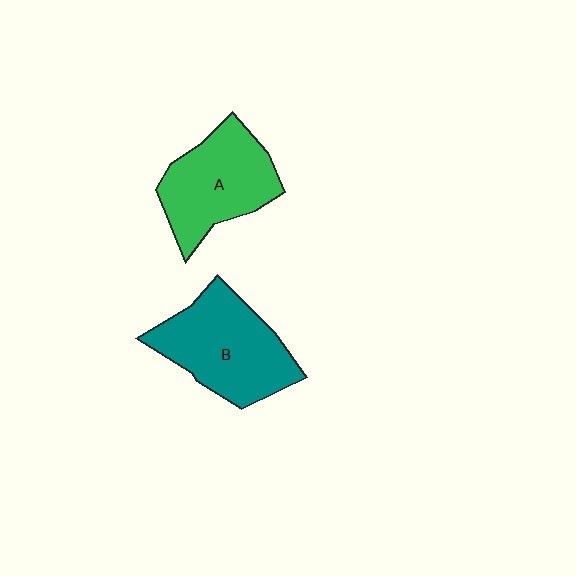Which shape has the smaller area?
Shape A (green).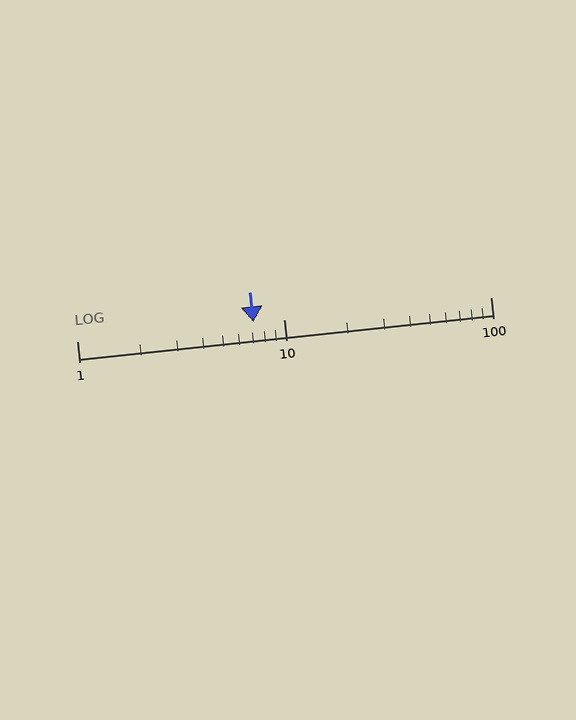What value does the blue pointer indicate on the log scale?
The pointer indicates approximately 7.1.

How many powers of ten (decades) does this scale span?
The scale spans 2 decades, from 1 to 100.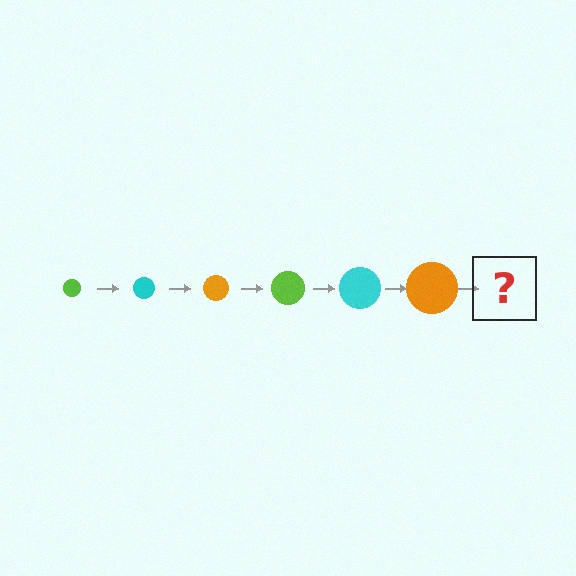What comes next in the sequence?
The next element should be a lime circle, larger than the previous one.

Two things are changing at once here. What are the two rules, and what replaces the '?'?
The two rules are that the circle grows larger each step and the color cycles through lime, cyan, and orange. The '?' should be a lime circle, larger than the previous one.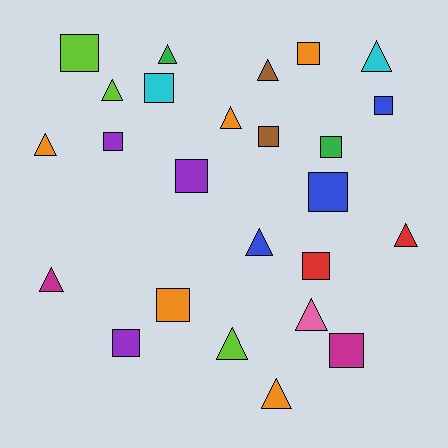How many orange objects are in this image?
There are 5 orange objects.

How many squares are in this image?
There are 13 squares.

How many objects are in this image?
There are 25 objects.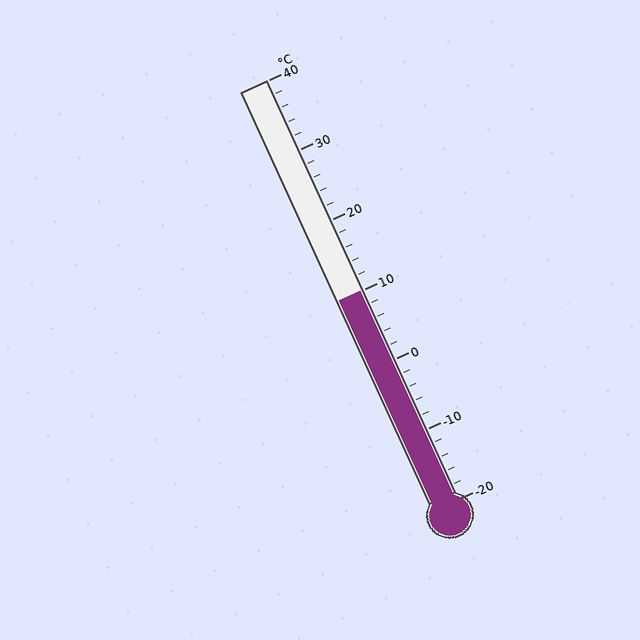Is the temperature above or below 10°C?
The temperature is at 10°C.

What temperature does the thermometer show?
The thermometer shows approximately 10°C.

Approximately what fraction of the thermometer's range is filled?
The thermometer is filled to approximately 50% of its range.